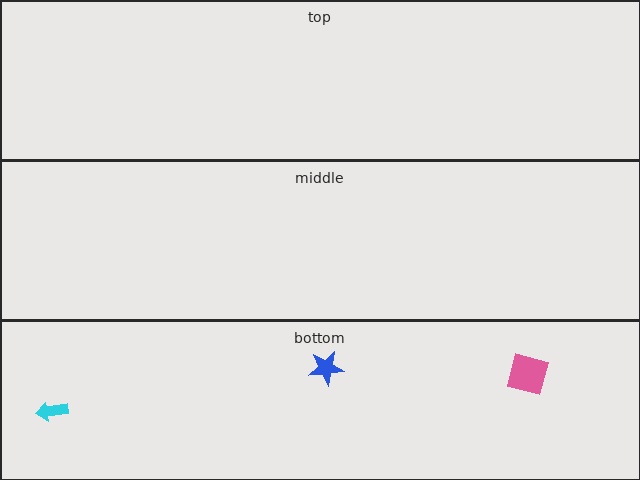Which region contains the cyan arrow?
The bottom region.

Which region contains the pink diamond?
The bottom region.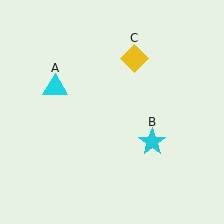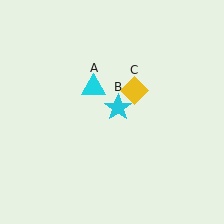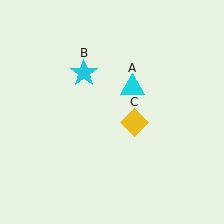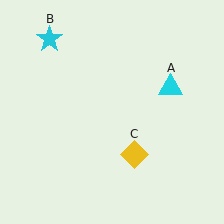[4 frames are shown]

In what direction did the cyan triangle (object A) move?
The cyan triangle (object A) moved right.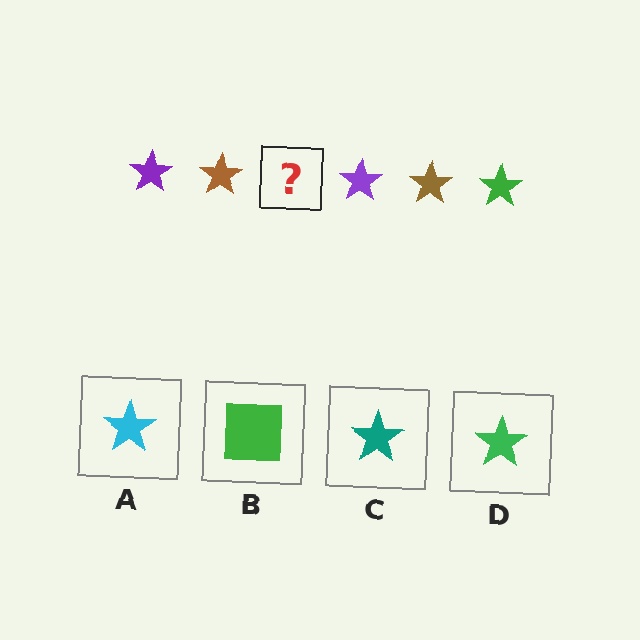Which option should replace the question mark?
Option D.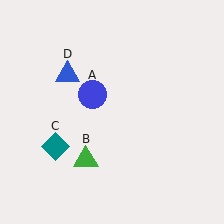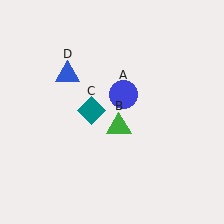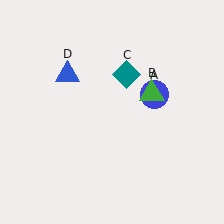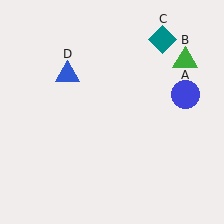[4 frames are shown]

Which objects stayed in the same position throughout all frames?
Blue triangle (object D) remained stationary.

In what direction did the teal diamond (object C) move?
The teal diamond (object C) moved up and to the right.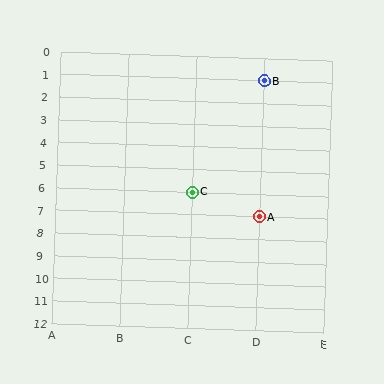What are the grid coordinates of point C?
Point C is at grid coordinates (C, 6).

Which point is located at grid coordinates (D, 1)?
Point B is at (D, 1).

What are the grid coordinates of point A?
Point A is at grid coordinates (D, 7).